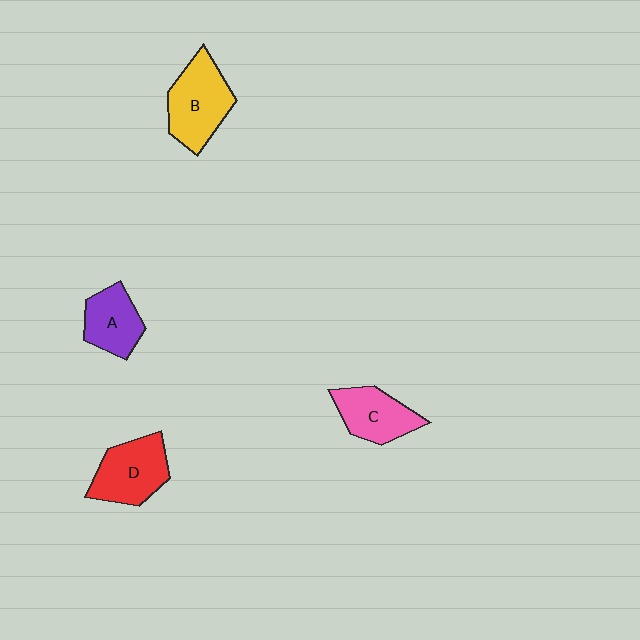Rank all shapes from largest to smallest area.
From largest to smallest: B (yellow), D (red), C (pink), A (purple).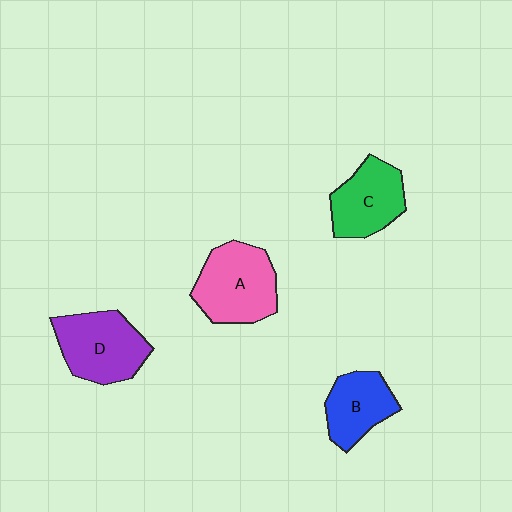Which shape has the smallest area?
Shape B (blue).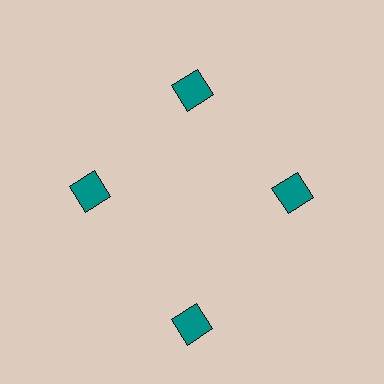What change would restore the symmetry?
The symmetry would be restored by moving it inward, back onto the ring so that all 4 squares sit at equal angles and equal distance from the center.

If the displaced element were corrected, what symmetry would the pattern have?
It would have 4-fold rotational symmetry — the pattern would map onto itself every 90 degrees.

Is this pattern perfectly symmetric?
No. The 4 teal squares are arranged in a ring, but one element near the 6 o'clock position is pushed outward from the center, breaking the 4-fold rotational symmetry.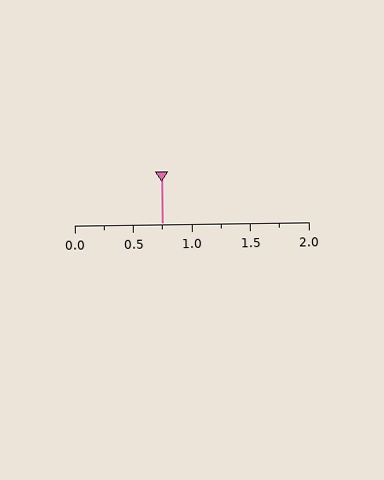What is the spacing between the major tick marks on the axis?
The major ticks are spaced 0.5 apart.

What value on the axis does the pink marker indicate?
The marker indicates approximately 0.75.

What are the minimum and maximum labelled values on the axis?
The axis runs from 0.0 to 2.0.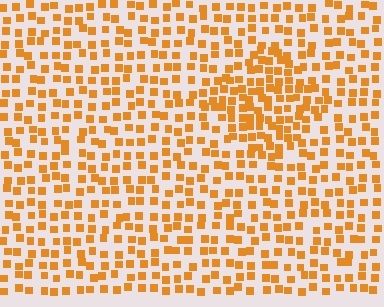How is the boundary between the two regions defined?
The boundary is defined by a change in element density (approximately 1.7x ratio). All elements are the same color, size, and shape.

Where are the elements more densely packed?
The elements are more densely packed inside the diamond boundary.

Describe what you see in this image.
The image contains small orange elements arranged at two different densities. A diamond-shaped region is visible where the elements are more densely packed than the surrounding area.